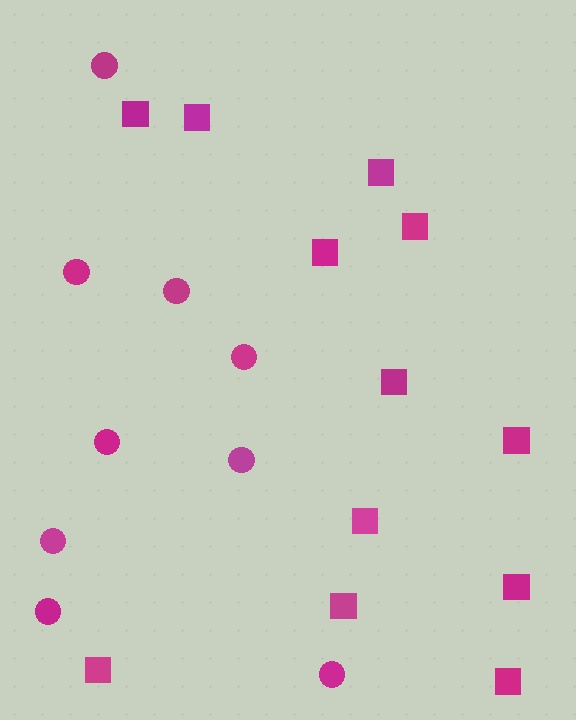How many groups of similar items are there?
There are 2 groups: one group of squares (12) and one group of circles (9).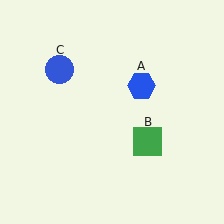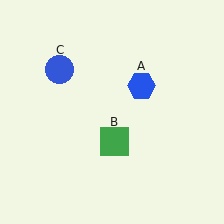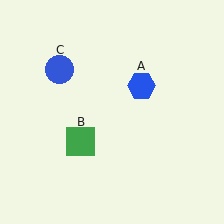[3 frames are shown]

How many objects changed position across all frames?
1 object changed position: green square (object B).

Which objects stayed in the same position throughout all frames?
Blue hexagon (object A) and blue circle (object C) remained stationary.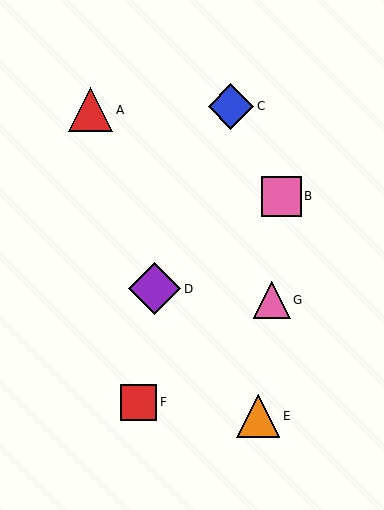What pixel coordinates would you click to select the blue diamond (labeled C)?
Click at (231, 106) to select the blue diamond C.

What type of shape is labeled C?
Shape C is a blue diamond.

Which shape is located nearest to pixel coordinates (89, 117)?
The red triangle (labeled A) at (91, 110) is nearest to that location.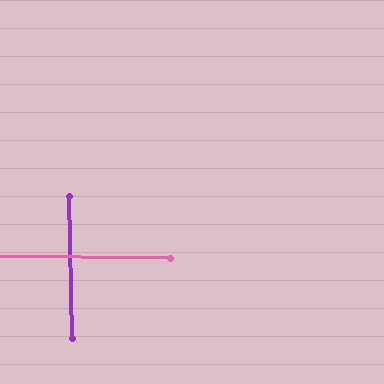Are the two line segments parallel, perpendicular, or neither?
Perpendicular — they meet at approximately 88°.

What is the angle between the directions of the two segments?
Approximately 88 degrees.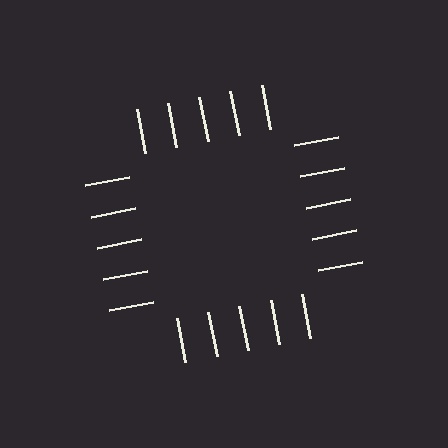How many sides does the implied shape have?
4 sides — the line-ends trace a square.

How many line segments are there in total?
20 — 5 along each of the 4 edges.